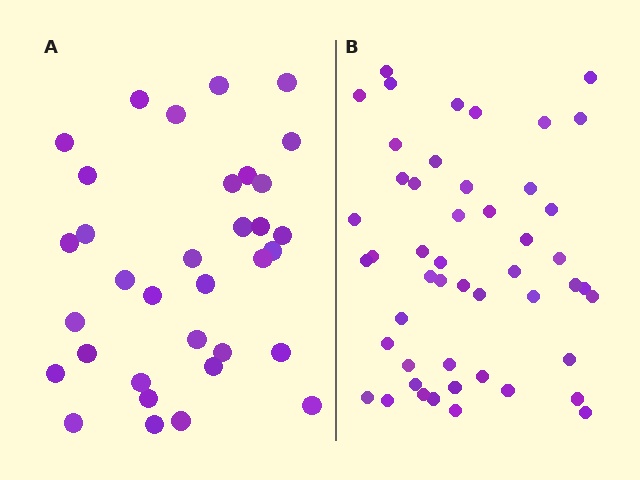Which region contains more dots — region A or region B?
Region B (the right region) has more dots.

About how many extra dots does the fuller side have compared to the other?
Region B has approximately 15 more dots than region A.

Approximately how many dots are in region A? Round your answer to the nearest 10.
About 30 dots. (The exact count is 34, which rounds to 30.)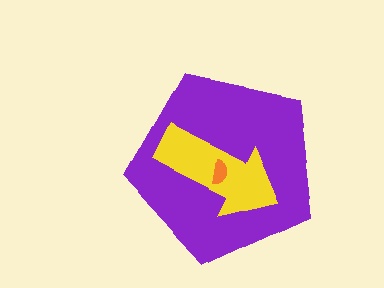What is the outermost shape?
The purple pentagon.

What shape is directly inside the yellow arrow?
The orange semicircle.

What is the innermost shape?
The orange semicircle.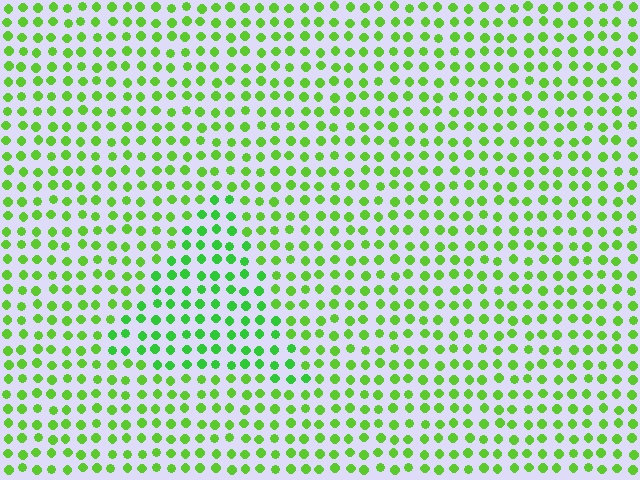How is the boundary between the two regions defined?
The boundary is defined purely by a slight shift in hue (about 21 degrees). Spacing, size, and orientation are identical on both sides.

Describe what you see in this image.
The image is filled with small lime elements in a uniform arrangement. A triangle-shaped region is visible where the elements are tinted to a slightly different hue, forming a subtle color boundary.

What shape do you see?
I see a triangle.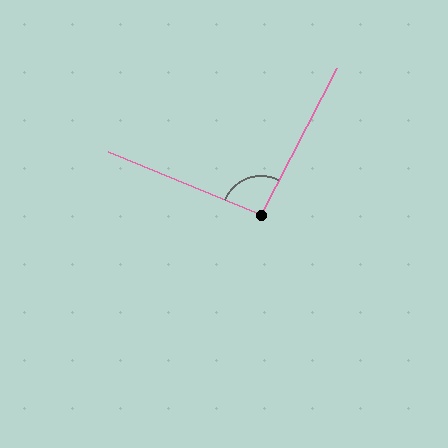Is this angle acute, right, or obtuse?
It is obtuse.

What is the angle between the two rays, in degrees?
Approximately 95 degrees.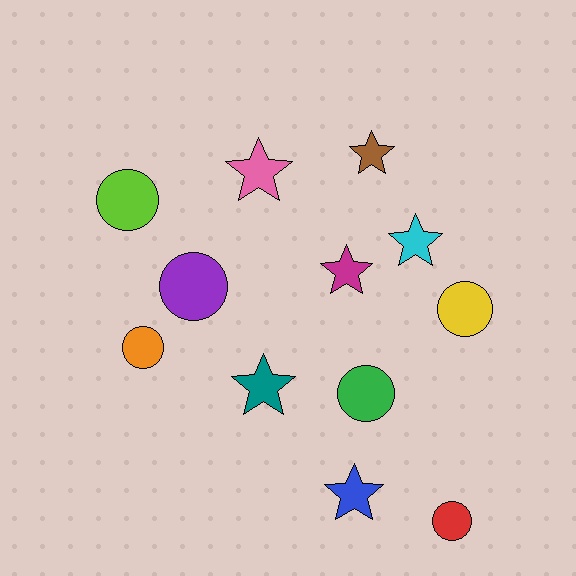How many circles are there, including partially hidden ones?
There are 6 circles.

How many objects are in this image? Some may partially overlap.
There are 12 objects.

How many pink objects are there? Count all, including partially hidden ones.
There is 1 pink object.